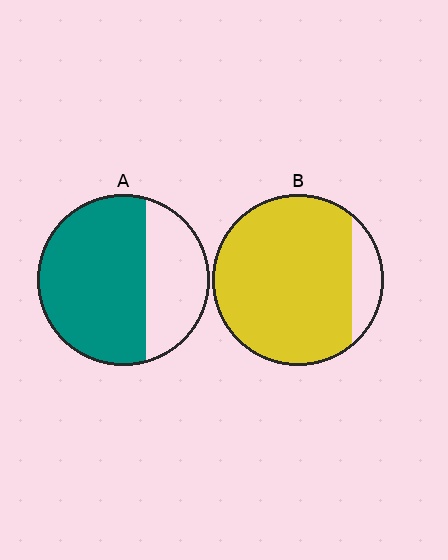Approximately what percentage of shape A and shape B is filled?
A is approximately 65% and B is approximately 85%.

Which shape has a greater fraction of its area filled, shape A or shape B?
Shape B.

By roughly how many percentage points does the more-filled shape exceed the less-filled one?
By roughly 20 percentage points (B over A).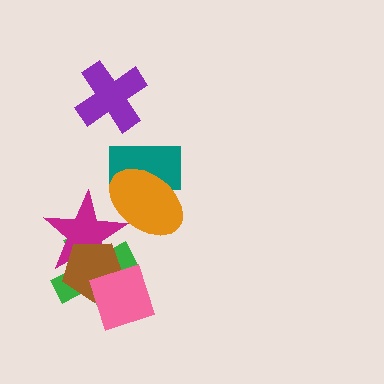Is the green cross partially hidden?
Yes, it is partially covered by another shape.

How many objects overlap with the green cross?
3 objects overlap with the green cross.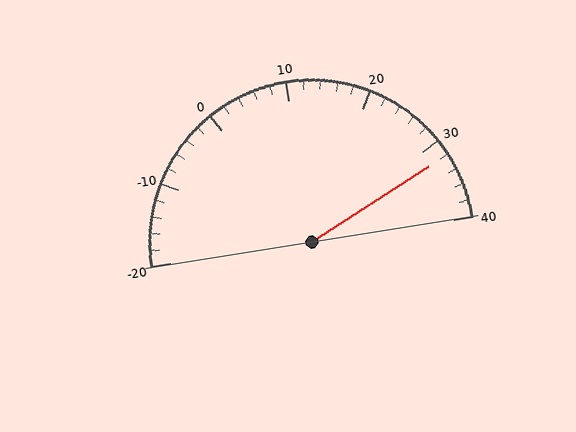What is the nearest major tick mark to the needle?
The nearest major tick mark is 30.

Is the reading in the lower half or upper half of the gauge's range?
The reading is in the upper half of the range (-20 to 40).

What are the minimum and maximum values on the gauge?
The gauge ranges from -20 to 40.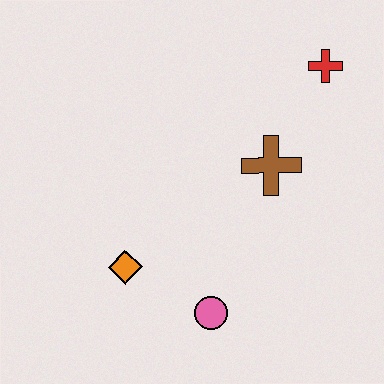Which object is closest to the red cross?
The brown cross is closest to the red cross.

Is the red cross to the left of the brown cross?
No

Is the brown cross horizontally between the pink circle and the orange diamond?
No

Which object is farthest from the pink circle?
The red cross is farthest from the pink circle.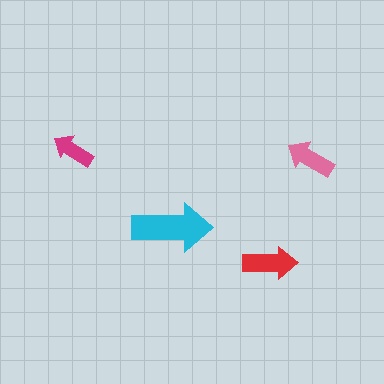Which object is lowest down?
The red arrow is bottommost.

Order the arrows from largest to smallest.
the cyan one, the red one, the pink one, the magenta one.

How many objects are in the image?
There are 4 objects in the image.